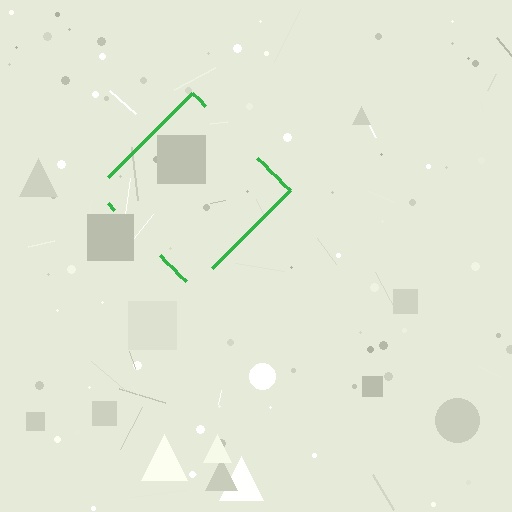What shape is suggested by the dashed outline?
The dashed outline suggests a diamond.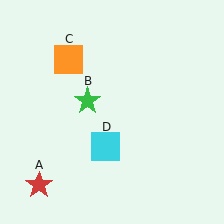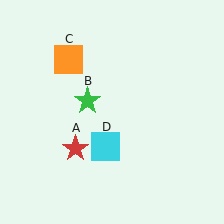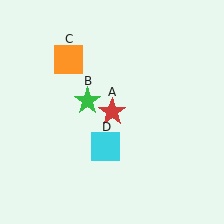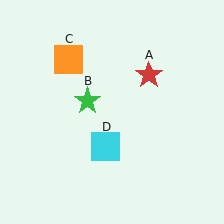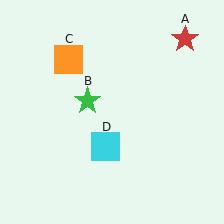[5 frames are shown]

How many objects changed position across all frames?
1 object changed position: red star (object A).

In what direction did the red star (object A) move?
The red star (object A) moved up and to the right.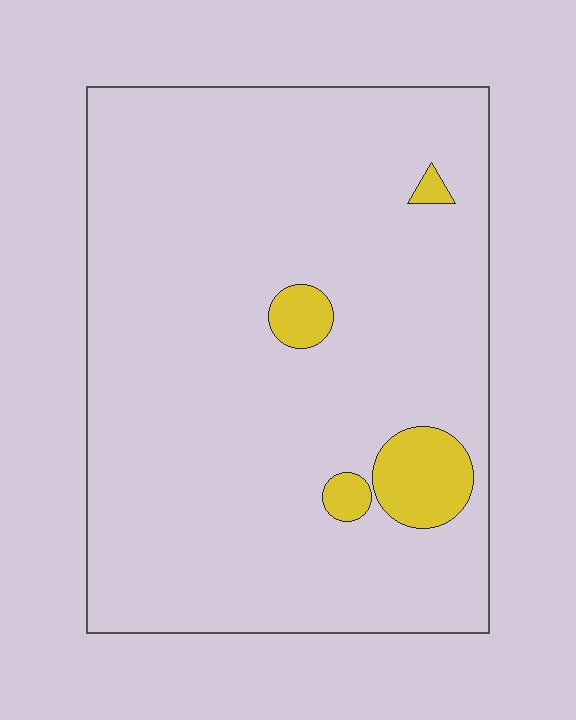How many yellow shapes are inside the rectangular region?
4.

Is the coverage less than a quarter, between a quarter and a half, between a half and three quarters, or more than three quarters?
Less than a quarter.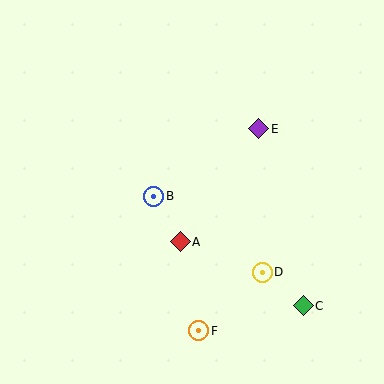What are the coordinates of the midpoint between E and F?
The midpoint between E and F is at (229, 230).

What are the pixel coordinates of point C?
Point C is at (303, 306).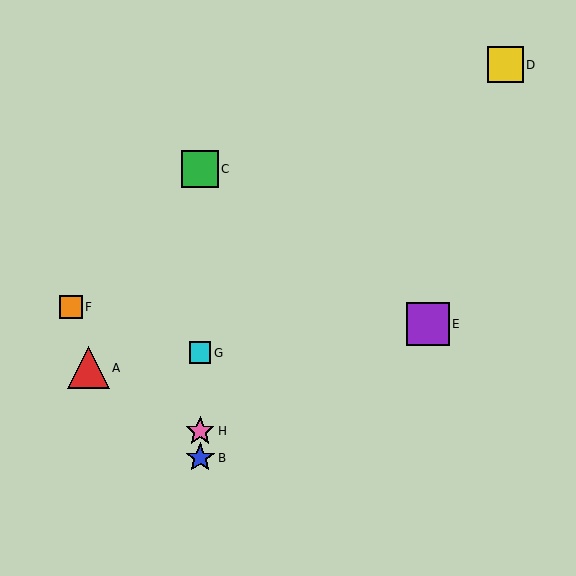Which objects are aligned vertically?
Objects B, C, G, H are aligned vertically.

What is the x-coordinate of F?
Object F is at x≈71.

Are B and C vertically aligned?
Yes, both are at x≈200.